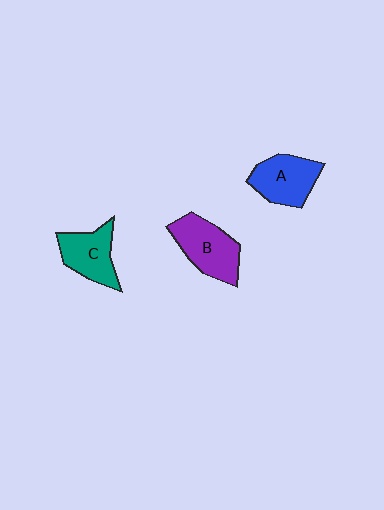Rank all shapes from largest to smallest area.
From largest to smallest: B (purple), A (blue), C (teal).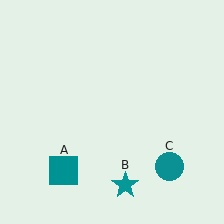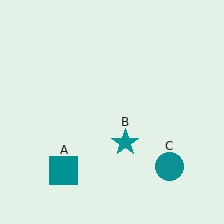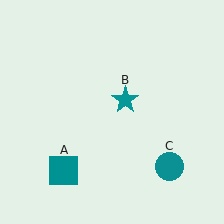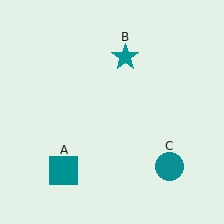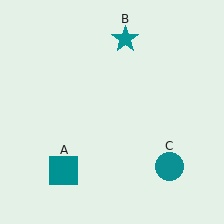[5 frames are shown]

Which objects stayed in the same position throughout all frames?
Teal square (object A) and teal circle (object C) remained stationary.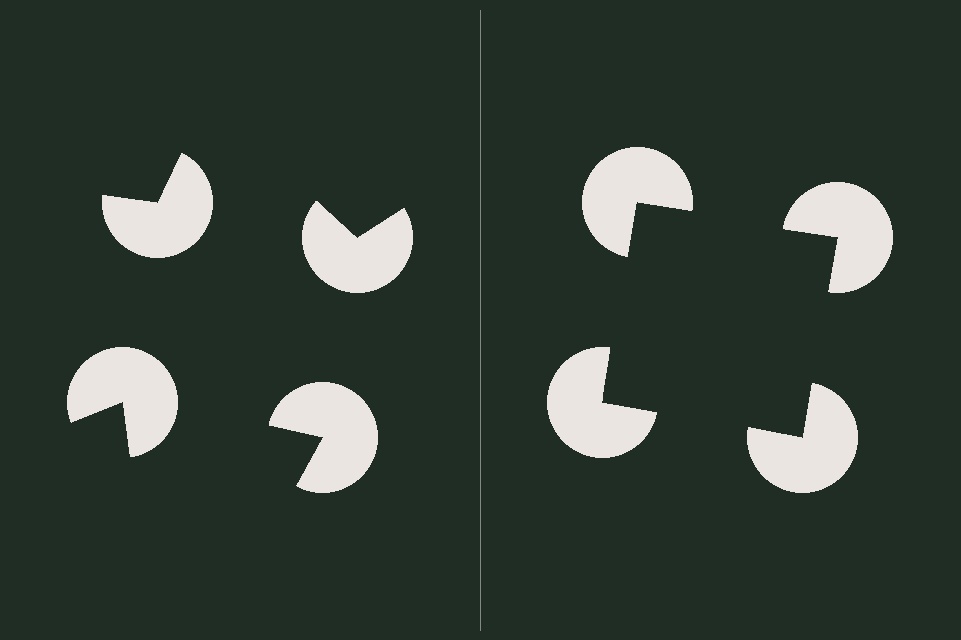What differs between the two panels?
The pac-man discs are positioned identically on both sides; only the wedge orientations differ. On the right they align to a square; on the left they are misaligned.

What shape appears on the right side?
An illusory square.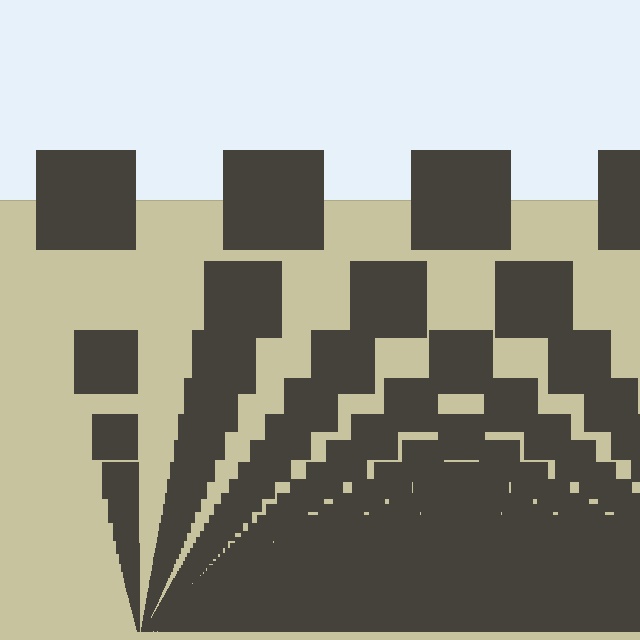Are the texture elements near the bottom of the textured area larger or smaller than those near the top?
Smaller. The gradient is inverted — elements near the bottom are smaller and denser.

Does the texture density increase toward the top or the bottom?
Density increases toward the bottom.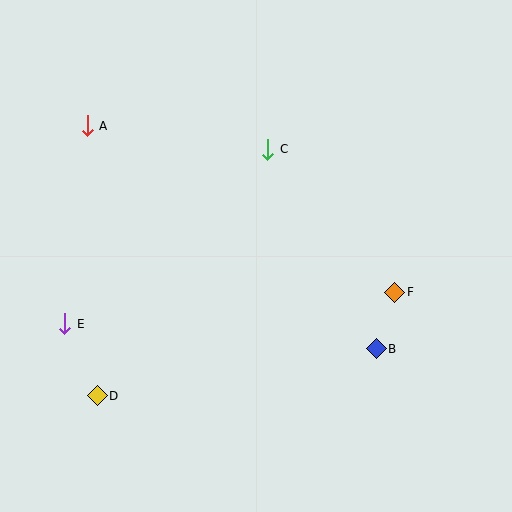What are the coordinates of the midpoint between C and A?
The midpoint between C and A is at (177, 138).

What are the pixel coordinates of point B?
Point B is at (376, 349).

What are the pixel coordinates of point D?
Point D is at (97, 396).